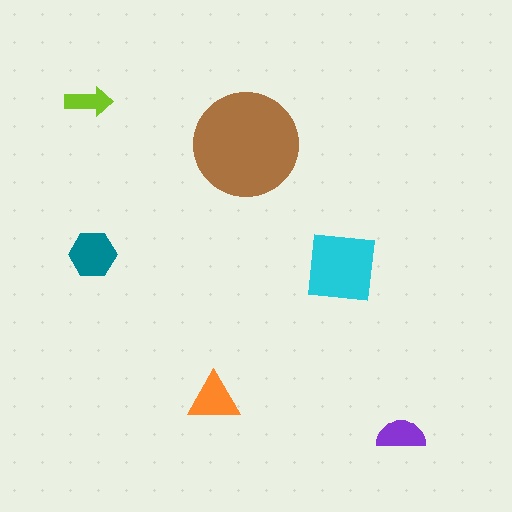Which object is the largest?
The brown circle.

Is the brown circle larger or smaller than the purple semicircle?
Larger.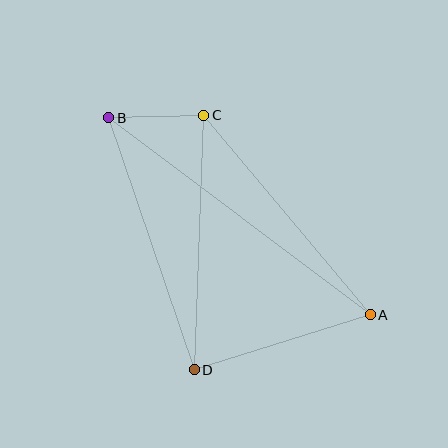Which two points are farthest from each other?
Points A and B are farthest from each other.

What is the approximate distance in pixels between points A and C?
The distance between A and C is approximately 260 pixels.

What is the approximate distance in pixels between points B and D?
The distance between B and D is approximately 266 pixels.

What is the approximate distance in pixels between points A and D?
The distance between A and D is approximately 184 pixels.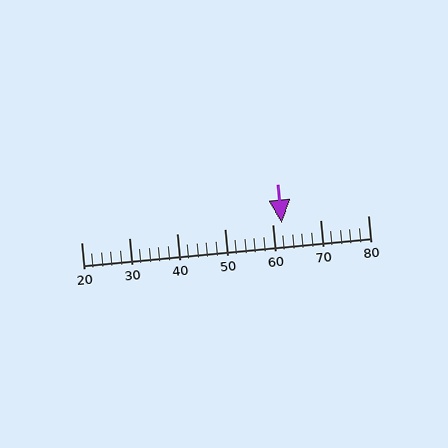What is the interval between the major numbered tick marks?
The major tick marks are spaced 10 units apart.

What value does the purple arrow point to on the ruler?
The purple arrow points to approximately 62.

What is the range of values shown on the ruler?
The ruler shows values from 20 to 80.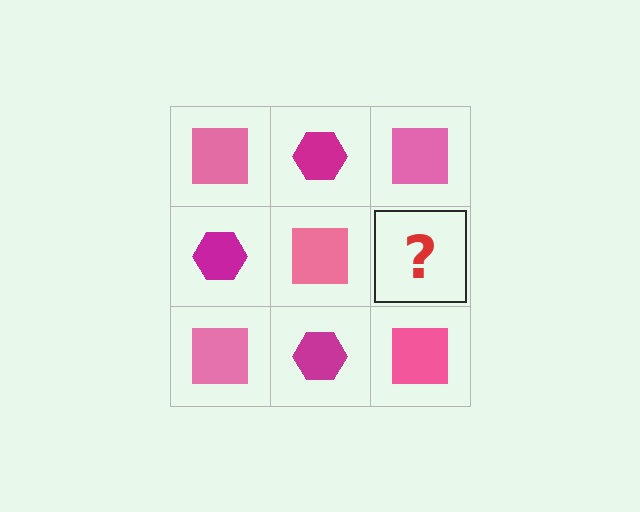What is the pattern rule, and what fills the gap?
The rule is that it alternates pink square and magenta hexagon in a checkerboard pattern. The gap should be filled with a magenta hexagon.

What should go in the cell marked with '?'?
The missing cell should contain a magenta hexagon.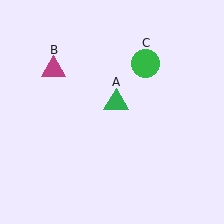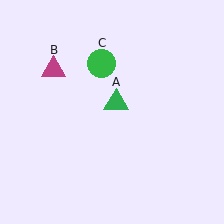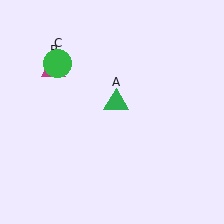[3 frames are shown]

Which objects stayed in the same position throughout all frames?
Green triangle (object A) and magenta triangle (object B) remained stationary.